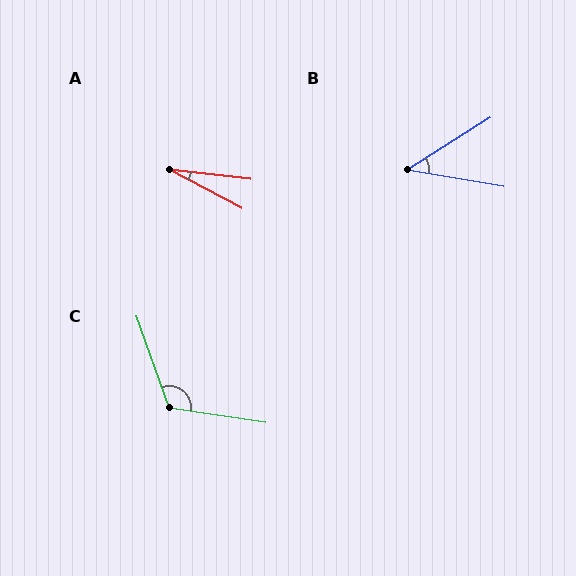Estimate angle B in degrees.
Approximately 42 degrees.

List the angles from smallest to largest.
A (21°), B (42°), C (118°).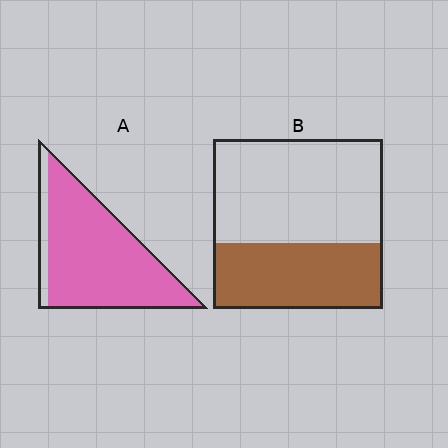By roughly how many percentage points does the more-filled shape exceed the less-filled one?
By roughly 50 percentage points (A over B).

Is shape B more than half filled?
No.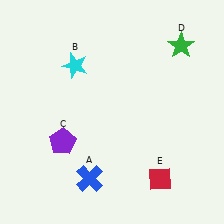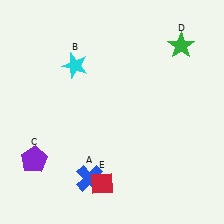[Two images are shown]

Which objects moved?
The objects that moved are: the purple pentagon (C), the red diamond (E).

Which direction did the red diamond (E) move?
The red diamond (E) moved left.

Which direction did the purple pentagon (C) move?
The purple pentagon (C) moved left.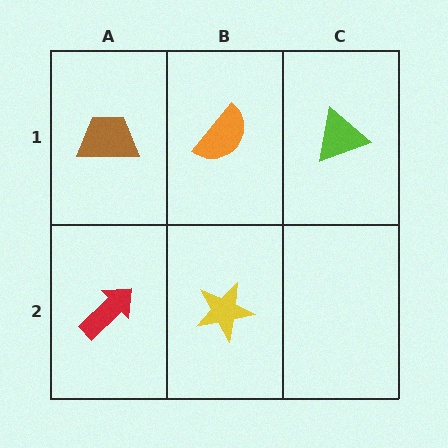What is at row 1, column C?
A lime triangle.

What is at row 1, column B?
An orange semicircle.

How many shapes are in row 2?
2 shapes.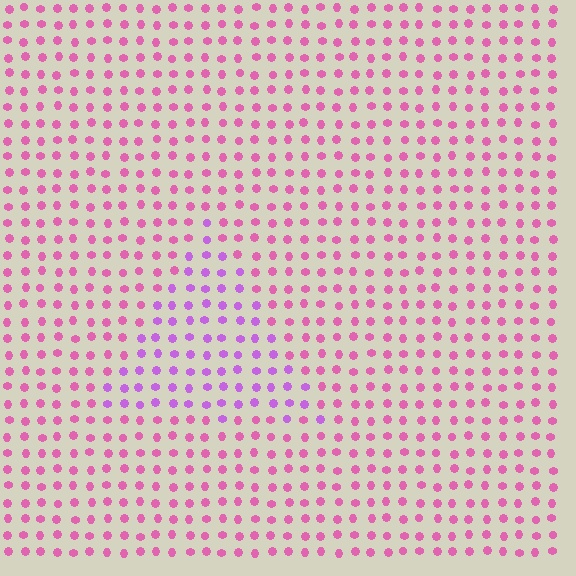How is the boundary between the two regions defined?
The boundary is defined purely by a slight shift in hue (about 37 degrees). Spacing, size, and orientation are identical on both sides.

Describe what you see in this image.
The image is filled with small pink elements in a uniform arrangement. A triangle-shaped region is visible where the elements are tinted to a slightly different hue, forming a subtle color boundary.